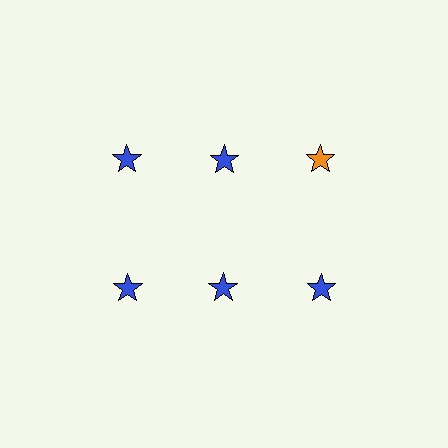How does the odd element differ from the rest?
It has a different color: orange instead of blue.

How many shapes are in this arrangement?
There are 6 shapes arranged in a grid pattern.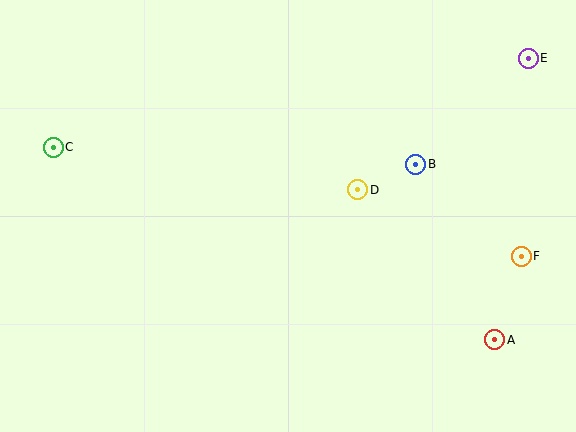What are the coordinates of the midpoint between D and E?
The midpoint between D and E is at (443, 124).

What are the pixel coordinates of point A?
Point A is at (495, 340).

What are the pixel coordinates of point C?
Point C is at (53, 147).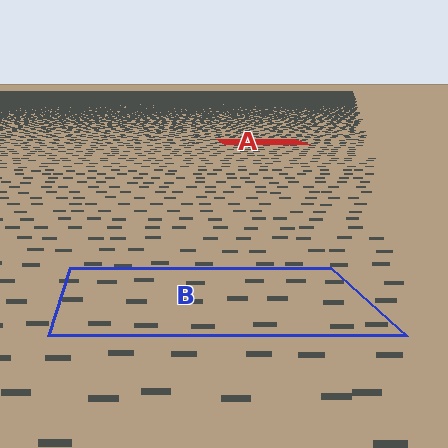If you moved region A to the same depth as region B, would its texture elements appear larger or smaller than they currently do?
They would appear larger. At a closer depth, the same texture elements are projected at a bigger on-screen size.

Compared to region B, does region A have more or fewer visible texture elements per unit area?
Region A has more texture elements per unit area — they are packed more densely because it is farther away.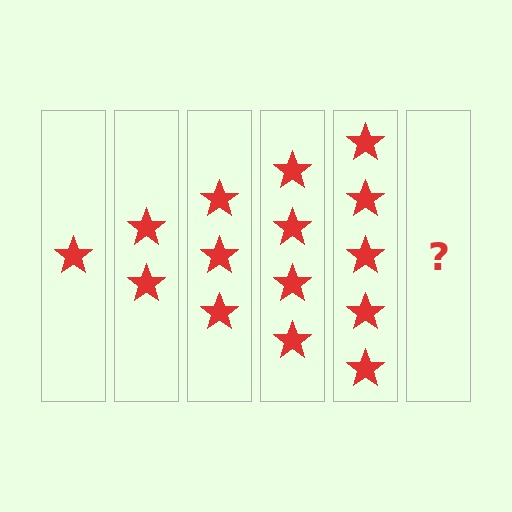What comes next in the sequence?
The next element should be 6 stars.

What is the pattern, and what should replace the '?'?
The pattern is that each step adds one more star. The '?' should be 6 stars.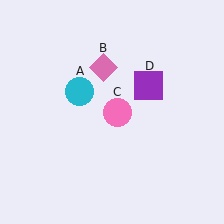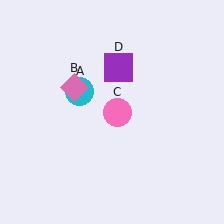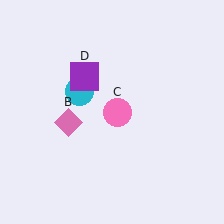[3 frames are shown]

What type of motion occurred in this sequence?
The pink diamond (object B), purple square (object D) rotated counterclockwise around the center of the scene.